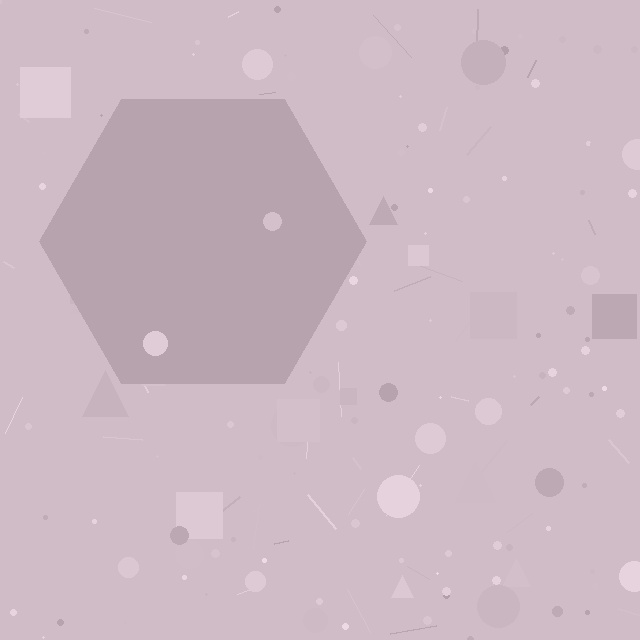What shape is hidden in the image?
A hexagon is hidden in the image.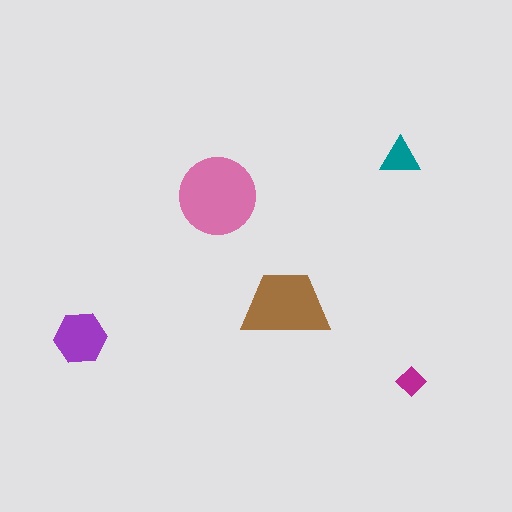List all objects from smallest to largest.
The magenta diamond, the teal triangle, the purple hexagon, the brown trapezoid, the pink circle.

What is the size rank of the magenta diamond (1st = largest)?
5th.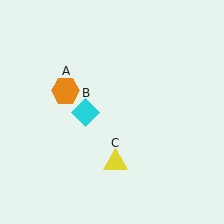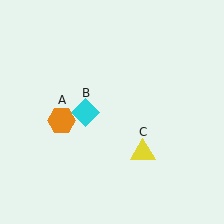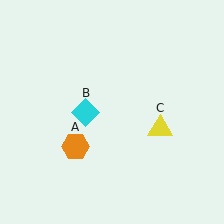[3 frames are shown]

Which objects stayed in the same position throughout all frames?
Cyan diamond (object B) remained stationary.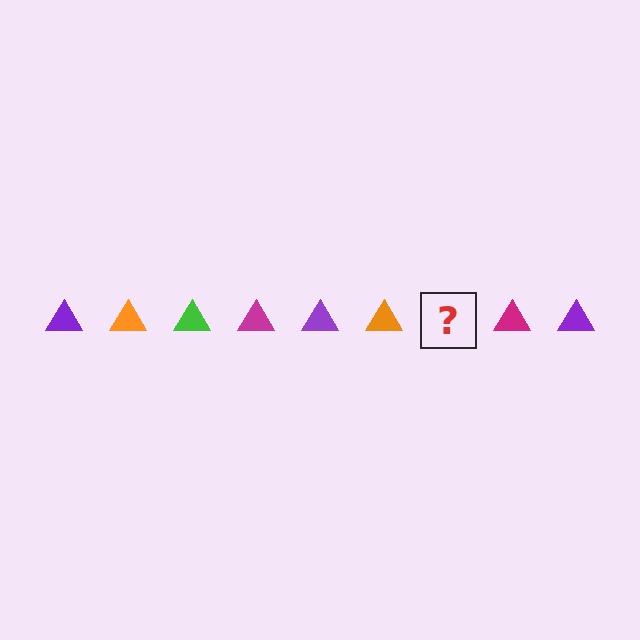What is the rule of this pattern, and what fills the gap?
The rule is that the pattern cycles through purple, orange, green, magenta triangles. The gap should be filled with a green triangle.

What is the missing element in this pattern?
The missing element is a green triangle.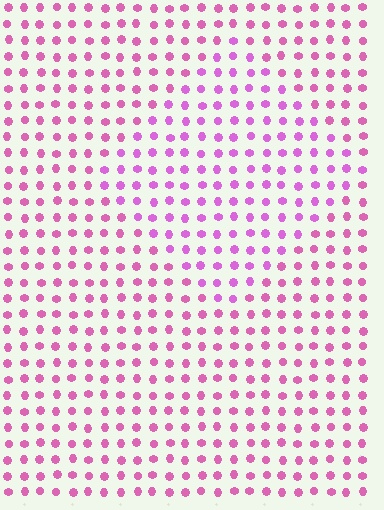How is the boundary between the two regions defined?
The boundary is defined purely by a slight shift in hue (about 21 degrees). Spacing, size, and orientation are identical on both sides.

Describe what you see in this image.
The image is filled with small pink elements in a uniform arrangement. A diamond-shaped region is visible where the elements are tinted to a slightly different hue, forming a subtle color boundary.